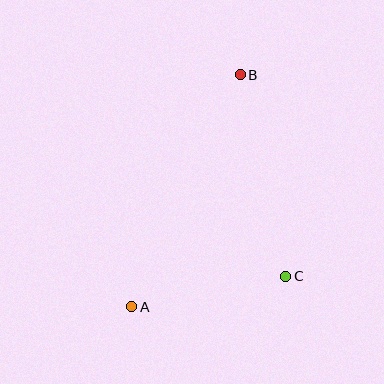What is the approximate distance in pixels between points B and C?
The distance between B and C is approximately 207 pixels.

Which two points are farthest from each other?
Points A and B are farthest from each other.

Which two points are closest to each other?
Points A and C are closest to each other.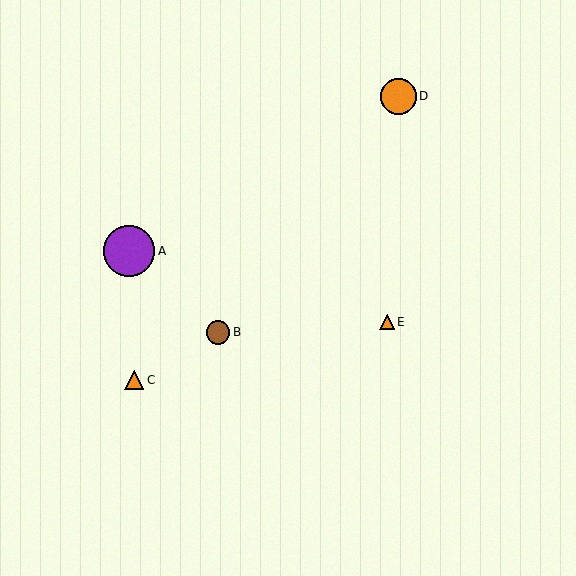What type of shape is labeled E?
Shape E is an orange triangle.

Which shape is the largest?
The purple circle (labeled A) is the largest.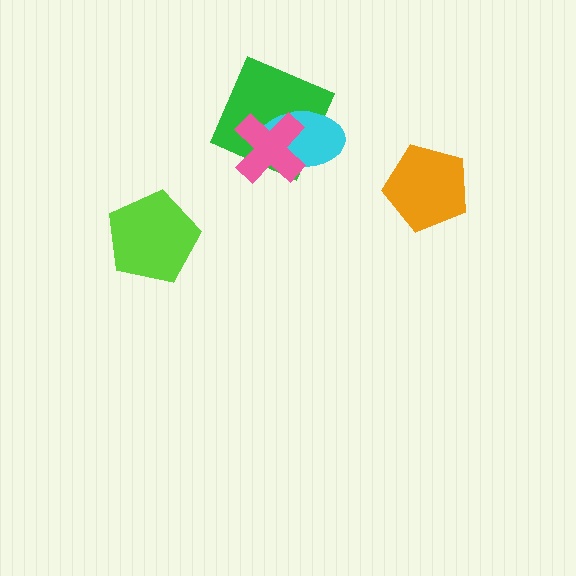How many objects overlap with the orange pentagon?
0 objects overlap with the orange pentagon.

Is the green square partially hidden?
Yes, it is partially covered by another shape.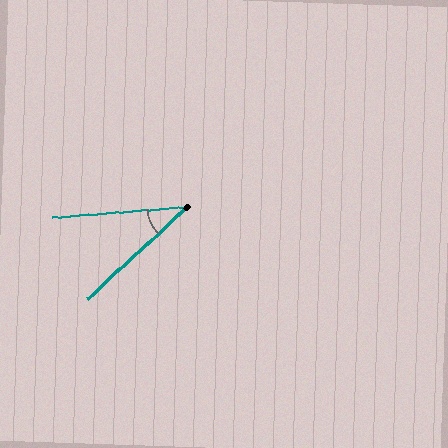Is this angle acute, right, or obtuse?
It is acute.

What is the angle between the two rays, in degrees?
Approximately 38 degrees.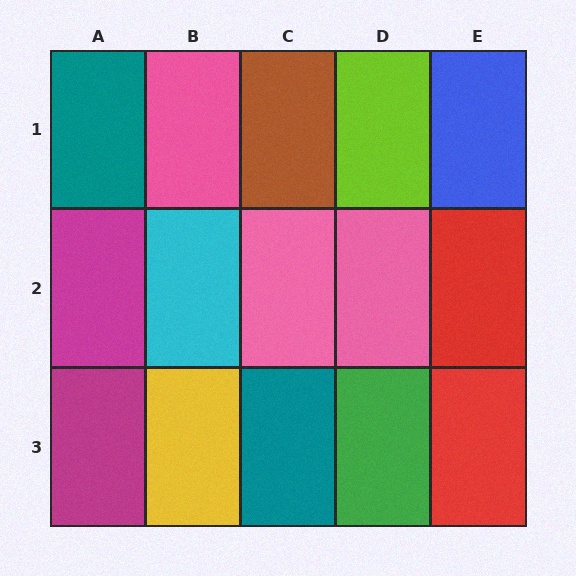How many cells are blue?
1 cell is blue.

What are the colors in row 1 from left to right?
Teal, pink, brown, lime, blue.